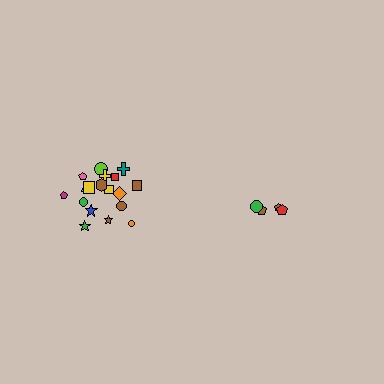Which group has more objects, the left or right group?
The left group.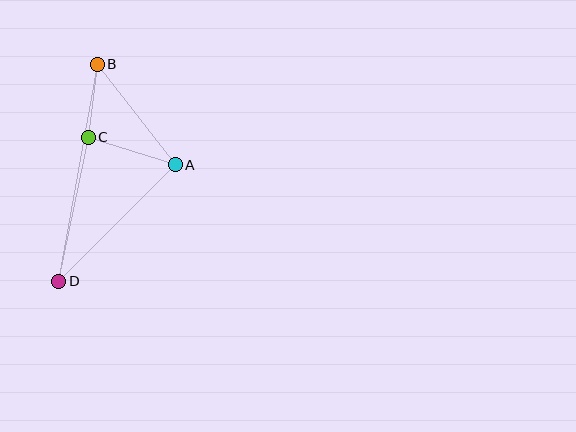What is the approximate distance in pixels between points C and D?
The distance between C and D is approximately 147 pixels.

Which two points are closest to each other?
Points B and C are closest to each other.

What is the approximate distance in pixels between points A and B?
The distance between A and B is approximately 127 pixels.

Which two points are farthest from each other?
Points B and D are farthest from each other.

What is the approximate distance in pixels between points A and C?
The distance between A and C is approximately 91 pixels.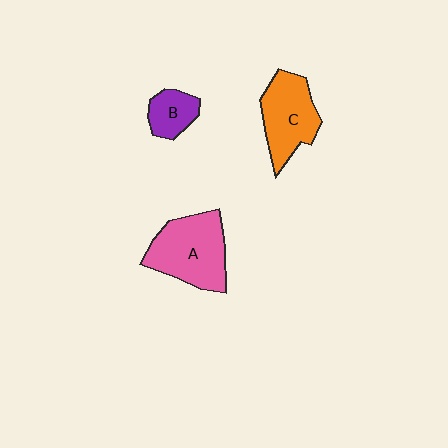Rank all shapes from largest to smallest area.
From largest to smallest: A (pink), C (orange), B (purple).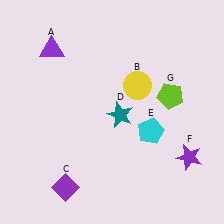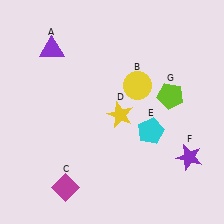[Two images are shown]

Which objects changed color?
C changed from purple to magenta. D changed from teal to yellow.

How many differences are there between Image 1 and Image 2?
There are 2 differences between the two images.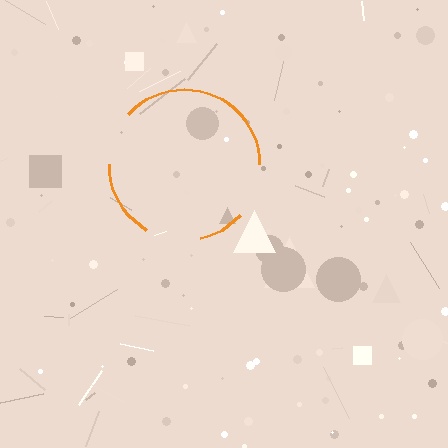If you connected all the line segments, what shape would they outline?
They would outline a circle.